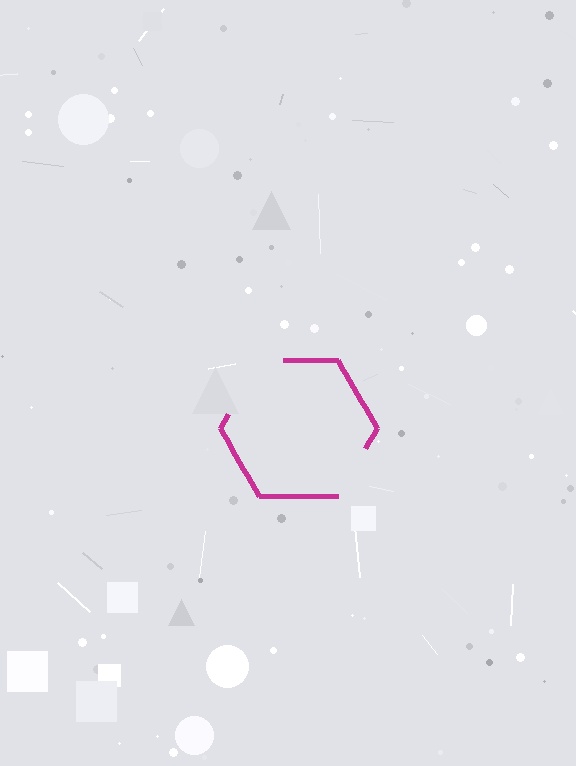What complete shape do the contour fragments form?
The contour fragments form a hexagon.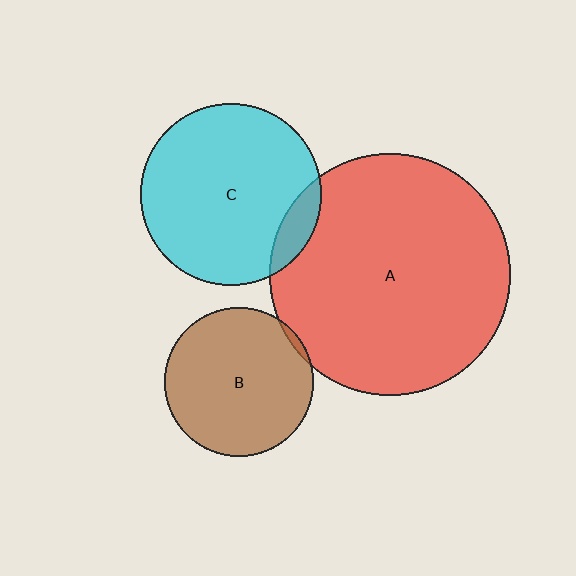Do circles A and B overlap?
Yes.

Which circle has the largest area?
Circle A (red).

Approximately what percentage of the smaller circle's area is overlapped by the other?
Approximately 5%.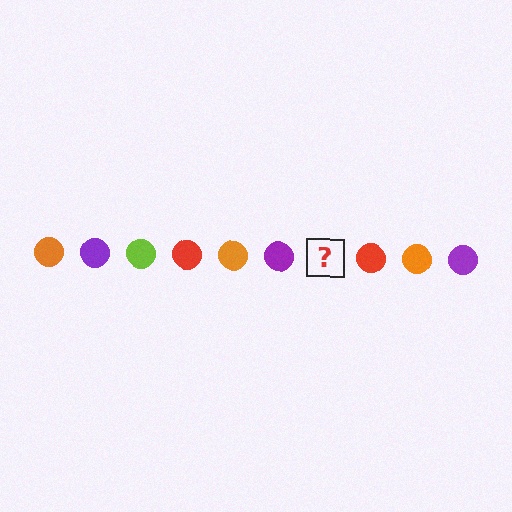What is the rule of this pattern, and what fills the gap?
The rule is that the pattern cycles through orange, purple, lime, red circles. The gap should be filled with a lime circle.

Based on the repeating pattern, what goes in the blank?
The blank should be a lime circle.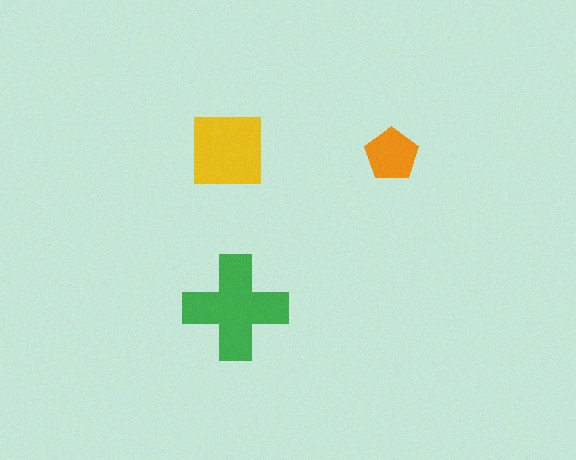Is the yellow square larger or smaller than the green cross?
Smaller.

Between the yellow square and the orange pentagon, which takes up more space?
The yellow square.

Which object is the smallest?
The orange pentagon.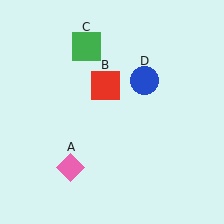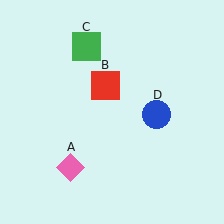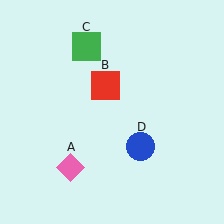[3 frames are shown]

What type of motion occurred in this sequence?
The blue circle (object D) rotated clockwise around the center of the scene.